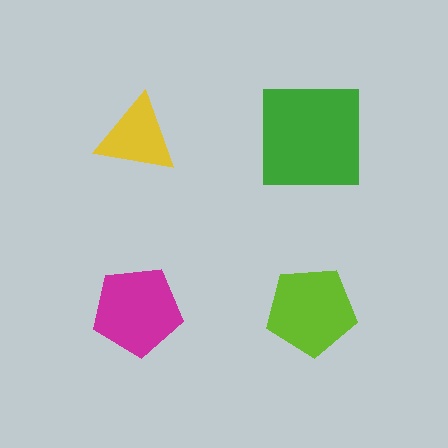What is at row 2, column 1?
A magenta pentagon.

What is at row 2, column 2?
A lime pentagon.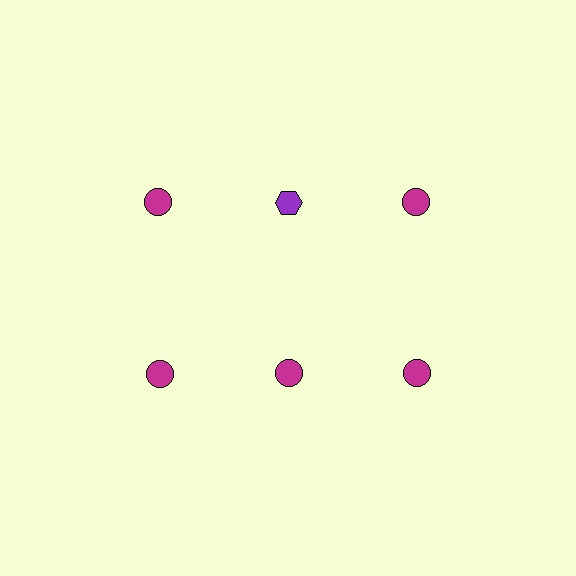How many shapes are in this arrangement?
There are 6 shapes arranged in a grid pattern.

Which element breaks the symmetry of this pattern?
The purple hexagon in the top row, second from left column breaks the symmetry. All other shapes are magenta circles.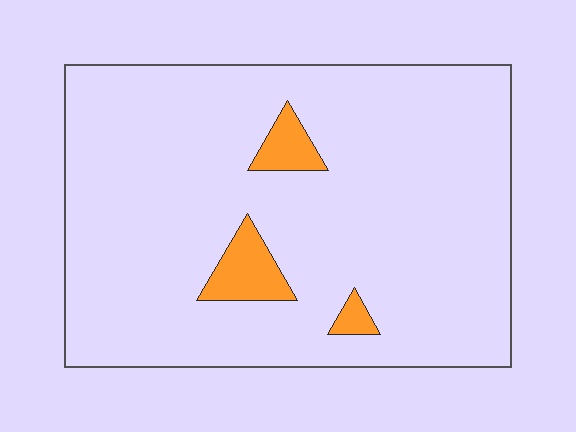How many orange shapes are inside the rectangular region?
3.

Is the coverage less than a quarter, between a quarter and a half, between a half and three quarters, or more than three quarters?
Less than a quarter.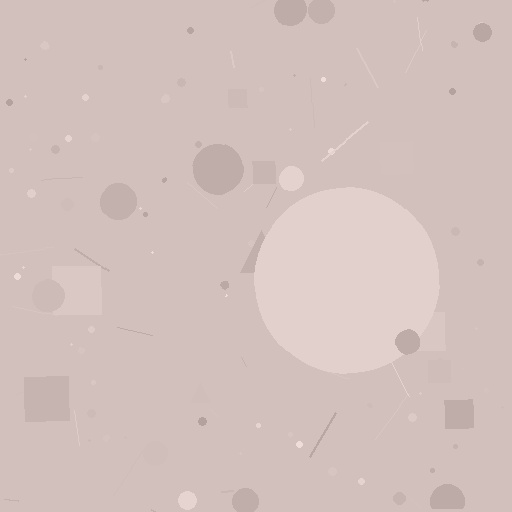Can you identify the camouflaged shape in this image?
The camouflaged shape is a circle.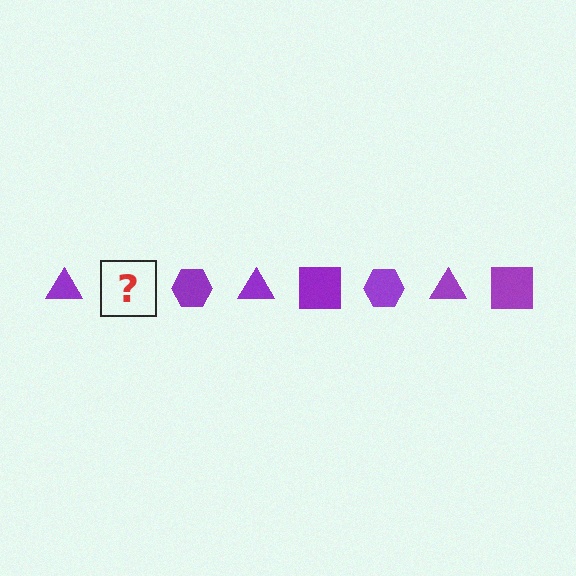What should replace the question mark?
The question mark should be replaced with a purple square.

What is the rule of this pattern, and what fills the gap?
The rule is that the pattern cycles through triangle, square, hexagon shapes in purple. The gap should be filled with a purple square.